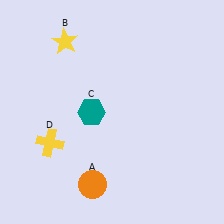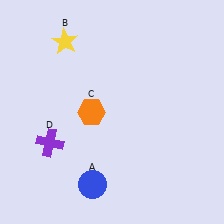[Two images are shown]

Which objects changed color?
A changed from orange to blue. C changed from teal to orange. D changed from yellow to purple.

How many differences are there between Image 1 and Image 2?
There are 3 differences between the two images.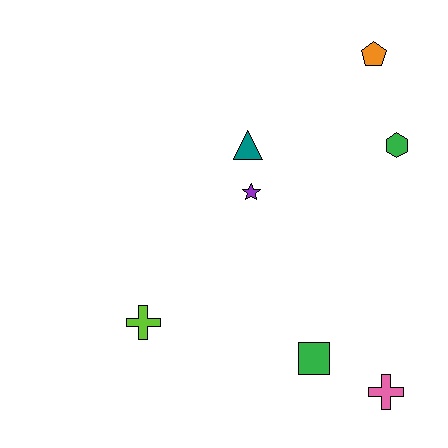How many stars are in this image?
There is 1 star.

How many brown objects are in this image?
There are no brown objects.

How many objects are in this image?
There are 7 objects.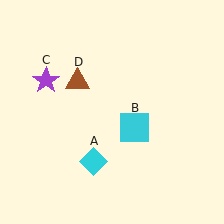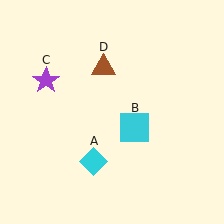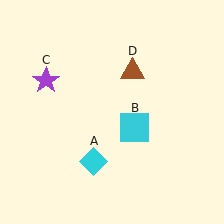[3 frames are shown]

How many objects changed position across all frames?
1 object changed position: brown triangle (object D).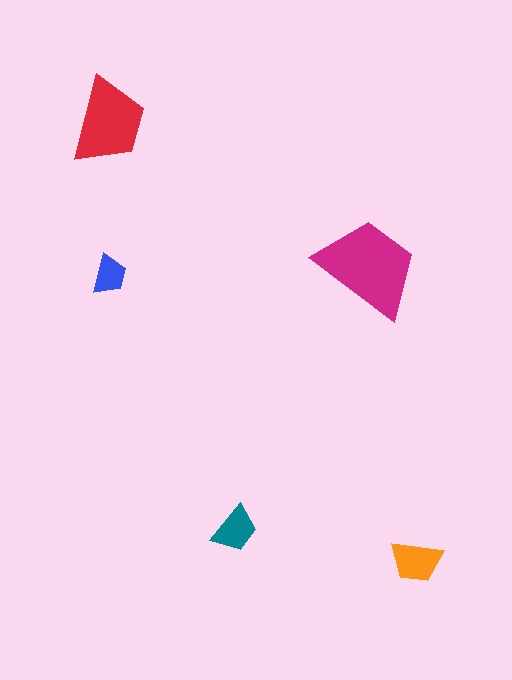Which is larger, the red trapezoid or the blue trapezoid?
The red one.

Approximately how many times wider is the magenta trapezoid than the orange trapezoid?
About 2 times wider.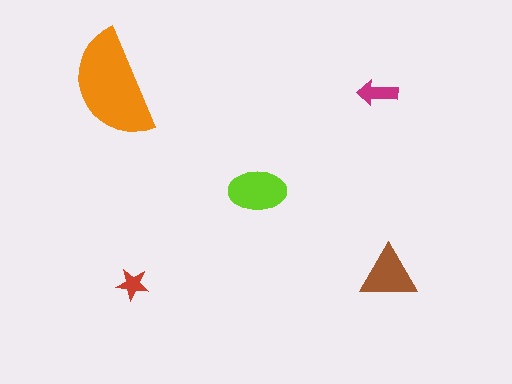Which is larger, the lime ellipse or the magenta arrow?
The lime ellipse.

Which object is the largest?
The orange semicircle.